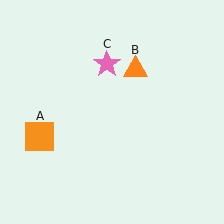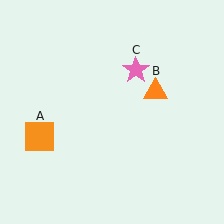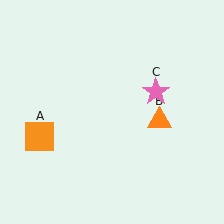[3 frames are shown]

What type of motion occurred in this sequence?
The orange triangle (object B), pink star (object C) rotated clockwise around the center of the scene.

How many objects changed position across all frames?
2 objects changed position: orange triangle (object B), pink star (object C).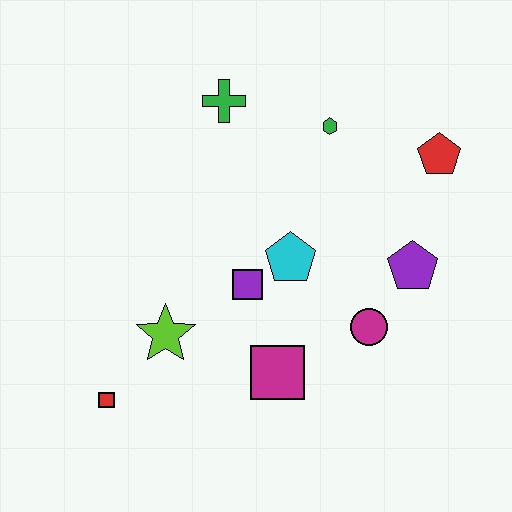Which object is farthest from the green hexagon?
The red square is farthest from the green hexagon.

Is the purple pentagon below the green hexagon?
Yes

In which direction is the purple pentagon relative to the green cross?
The purple pentagon is to the right of the green cross.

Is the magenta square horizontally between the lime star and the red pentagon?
Yes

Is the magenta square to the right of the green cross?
Yes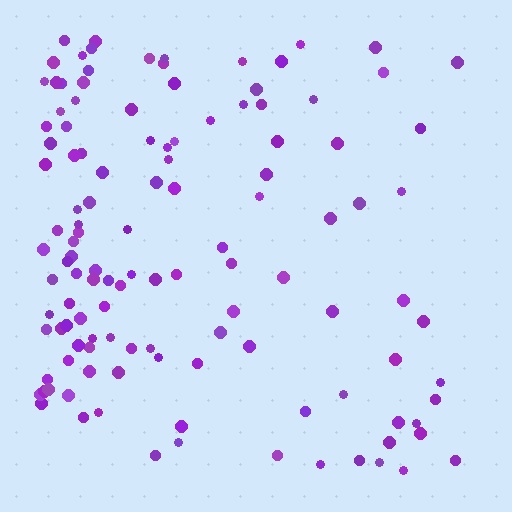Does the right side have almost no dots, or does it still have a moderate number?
Still a moderate number, just noticeably fewer than the left.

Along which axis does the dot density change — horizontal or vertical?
Horizontal.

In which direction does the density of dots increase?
From right to left, with the left side densest.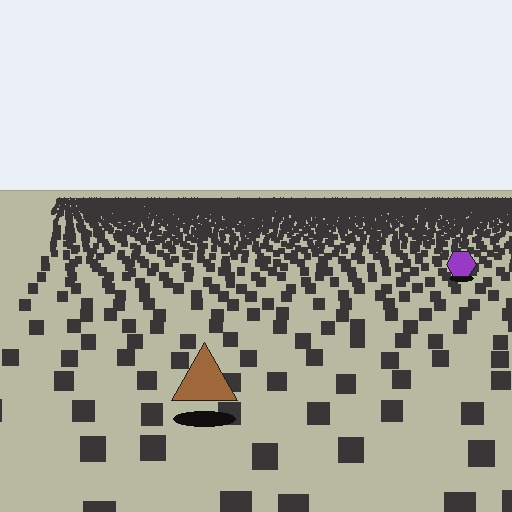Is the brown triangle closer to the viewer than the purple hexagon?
Yes. The brown triangle is closer — you can tell from the texture gradient: the ground texture is coarser near it.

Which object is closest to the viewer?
The brown triangle is closest. The texture marks near it are larger and more spread out.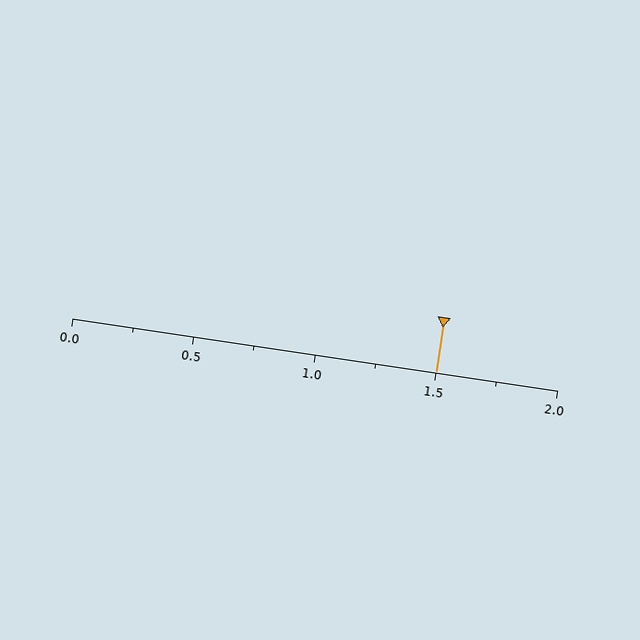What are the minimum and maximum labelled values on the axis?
The axis runs from 0.0 to 2.0.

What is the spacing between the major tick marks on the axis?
The major ticks are spaced 0.5 apart.